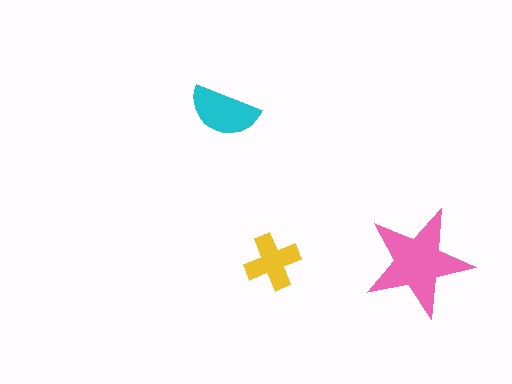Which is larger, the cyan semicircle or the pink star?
The pink star.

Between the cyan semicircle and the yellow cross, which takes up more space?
The cyan semicircle.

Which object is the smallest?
The yellow cross.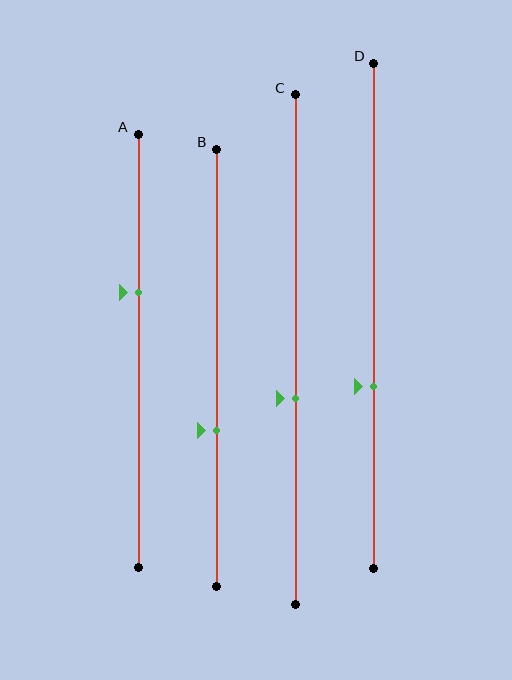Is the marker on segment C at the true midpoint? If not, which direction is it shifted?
No, the marker on segment C is shifted downward by about 10% of the segment length.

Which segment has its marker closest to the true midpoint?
Segment C has its marker closest to the true midpoint.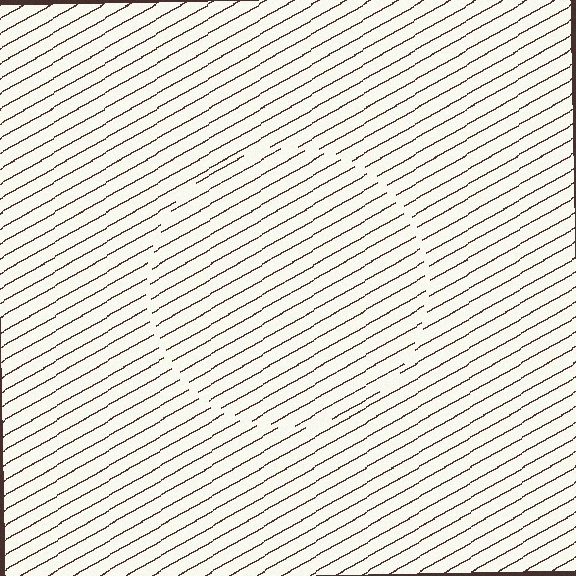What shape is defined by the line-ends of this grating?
An illusory circle. The interior of the shape contains the same grating, shifted by half a period — the contour is defined by the phase discontinuity where line-ends from the inner and outer gratings abut.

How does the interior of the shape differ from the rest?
The interior of the shape contains the same grating, shifted by half a period — the contour is defined by the phase discontinuity where line-ends from the inner and outer gratings abut.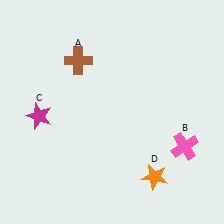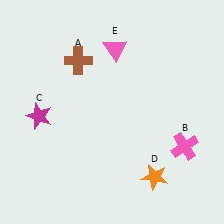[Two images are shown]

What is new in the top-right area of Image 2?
A pink triangle (E) was added in the top-right area of Image 2.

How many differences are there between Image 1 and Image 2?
There is 1 difference between the two images.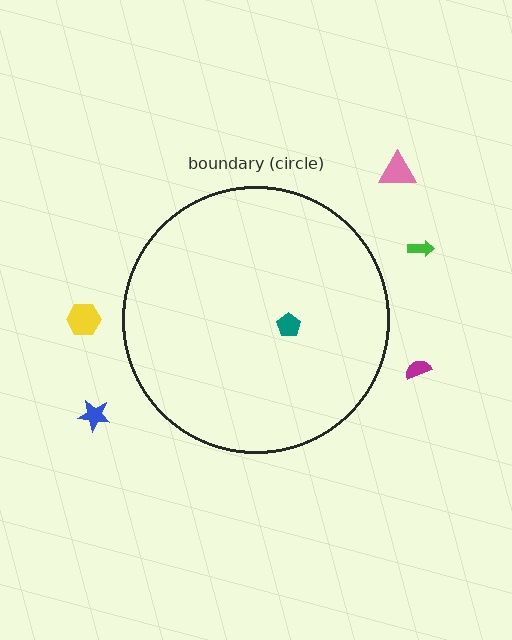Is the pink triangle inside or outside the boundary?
Outside.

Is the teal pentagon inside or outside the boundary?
Inside.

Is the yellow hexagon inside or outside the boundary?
Outside.